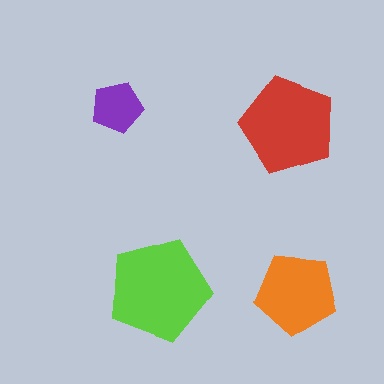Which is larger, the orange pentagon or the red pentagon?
The red one.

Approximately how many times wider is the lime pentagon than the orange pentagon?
About 1.5 times wider.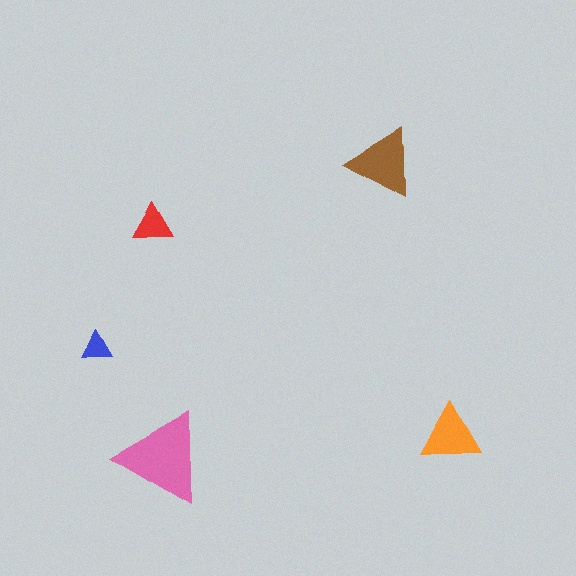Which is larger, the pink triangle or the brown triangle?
The pink one.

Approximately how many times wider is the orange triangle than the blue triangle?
About 2 times wider.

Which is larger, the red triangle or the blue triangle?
The red one.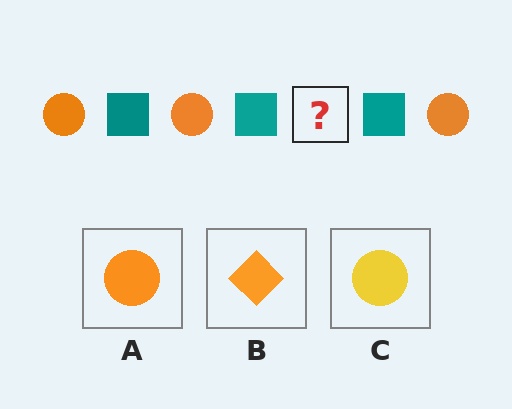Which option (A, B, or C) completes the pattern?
A.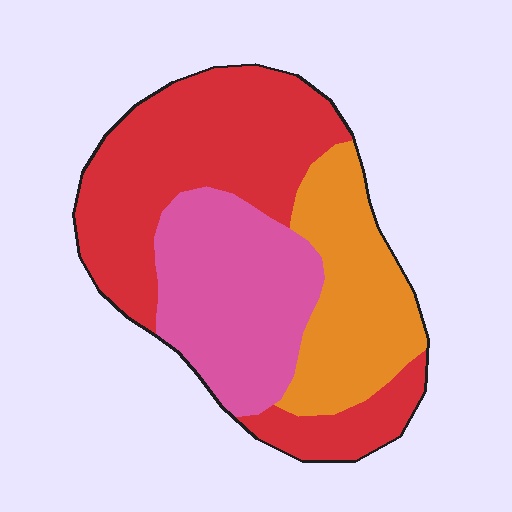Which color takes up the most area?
Red, at roughly 45%.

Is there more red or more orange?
Red.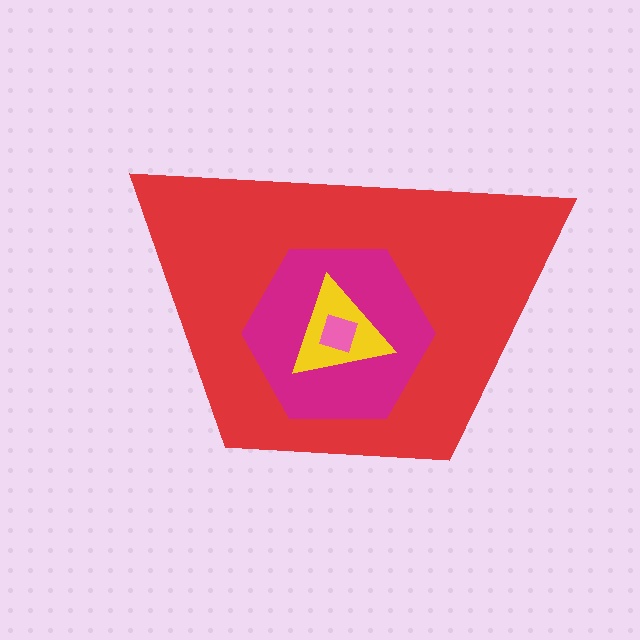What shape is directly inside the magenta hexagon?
The yellow triangle.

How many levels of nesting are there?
4.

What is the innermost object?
The pink square.